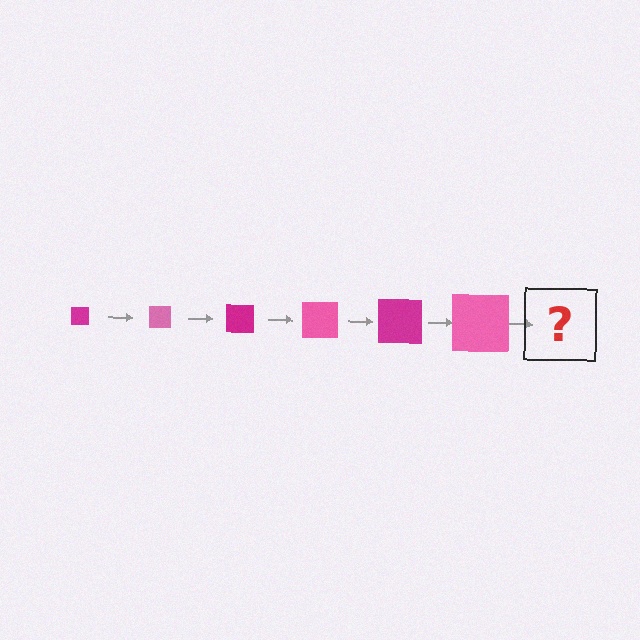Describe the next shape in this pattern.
It should be a magenta square, larger than the previous one.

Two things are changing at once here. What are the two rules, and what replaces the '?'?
The two rules are that the square grows larger each step and the color cycles through magenta and pink. The '?' should be a magenta square, larger than the previous one.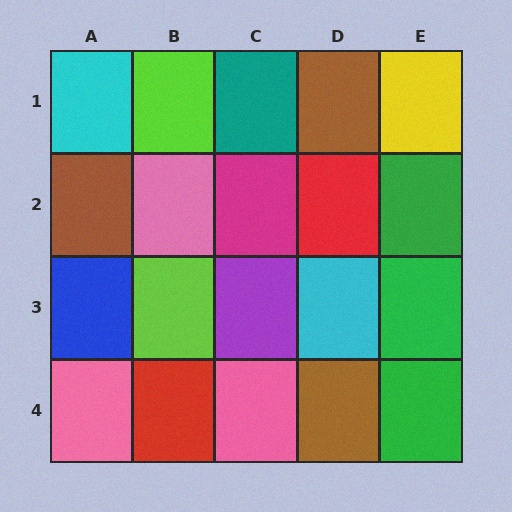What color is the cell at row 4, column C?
Pink.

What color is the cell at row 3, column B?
Lime.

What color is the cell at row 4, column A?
Pink.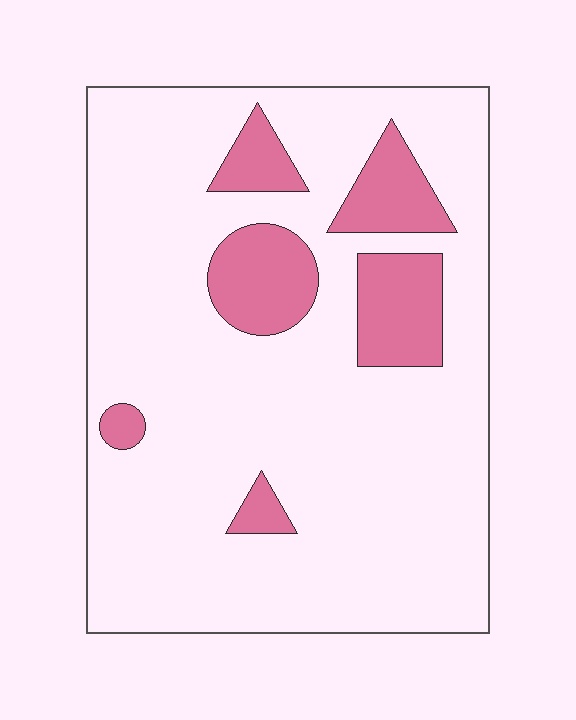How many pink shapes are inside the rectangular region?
6.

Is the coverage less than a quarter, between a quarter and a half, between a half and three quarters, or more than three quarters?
Less than a quarter.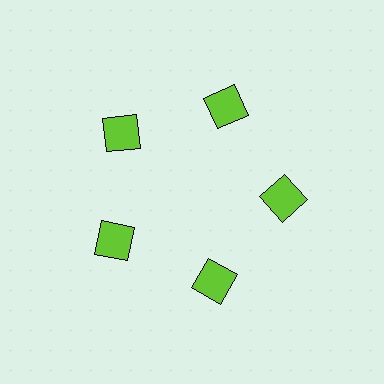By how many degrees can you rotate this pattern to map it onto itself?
The pattern maps onto itself every 72 degrees of rotation.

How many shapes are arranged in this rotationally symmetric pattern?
There are 5 shapes, arranged in 5 groups of 1.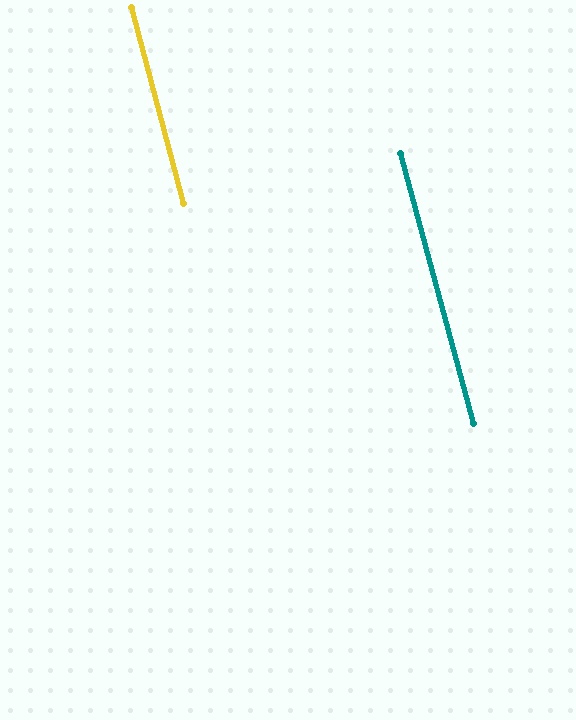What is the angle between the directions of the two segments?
Approximately 1 degree.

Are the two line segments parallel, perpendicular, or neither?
Parallel — their directions differ by only 0.5°.